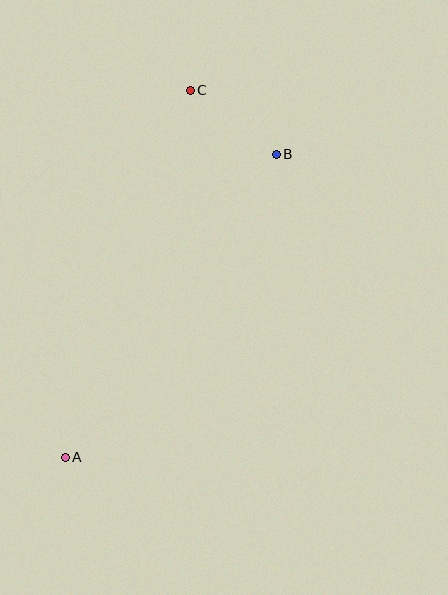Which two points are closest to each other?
Points B and C are closest to each other.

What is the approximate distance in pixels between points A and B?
The distance between A and B is approximately 369 pixels.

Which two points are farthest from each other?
Points A and C are farthest from each other.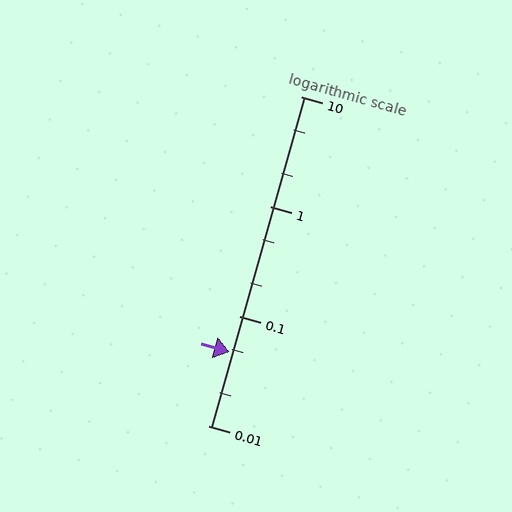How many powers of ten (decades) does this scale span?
The scale spans 3 decades, from 0.01 to 10.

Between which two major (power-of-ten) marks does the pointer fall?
The pointer is between 0.01 and 0.1.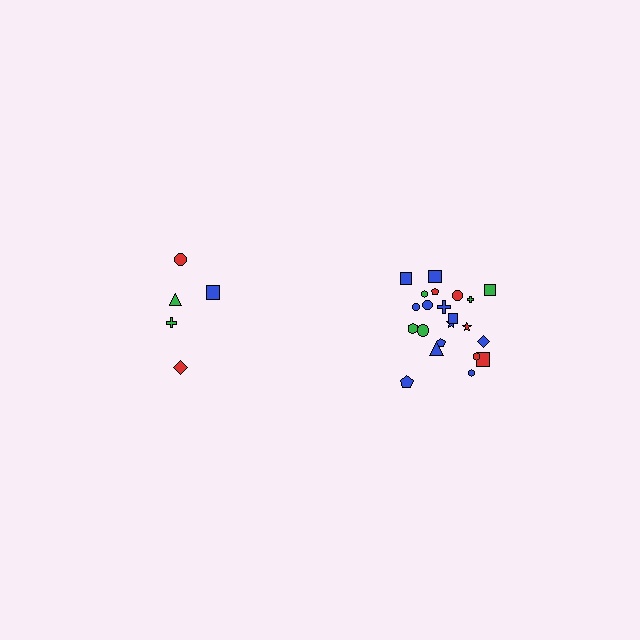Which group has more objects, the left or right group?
The right group.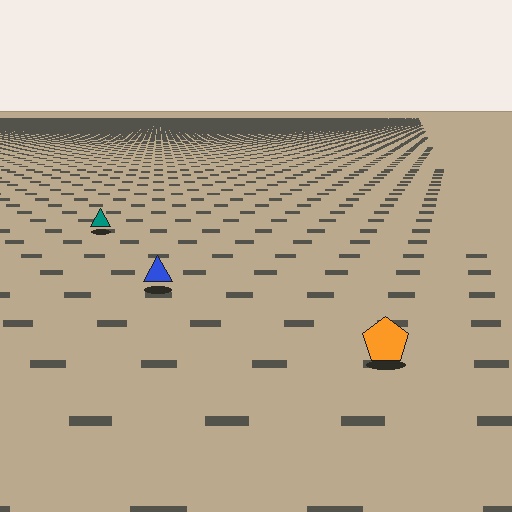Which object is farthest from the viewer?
The teal triangle is farthest from the viewer. It appears smaller and the ground texture around it is denser.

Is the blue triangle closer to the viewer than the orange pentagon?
No. The orange pentagon is closer — you can tell from the texture gradient: the ground texture is coarser near it.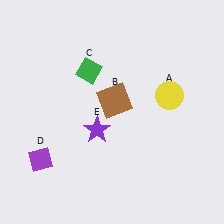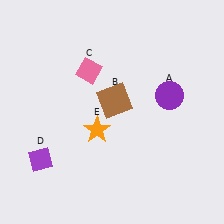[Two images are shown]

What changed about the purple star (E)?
In Image 1, E is purple. In Image 2, it changed to orange.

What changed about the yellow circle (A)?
In Image 1, A is yellow. In Image 2, it changed to purple.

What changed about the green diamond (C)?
In Image 1, C is green. In Image 2, it changed to pink.